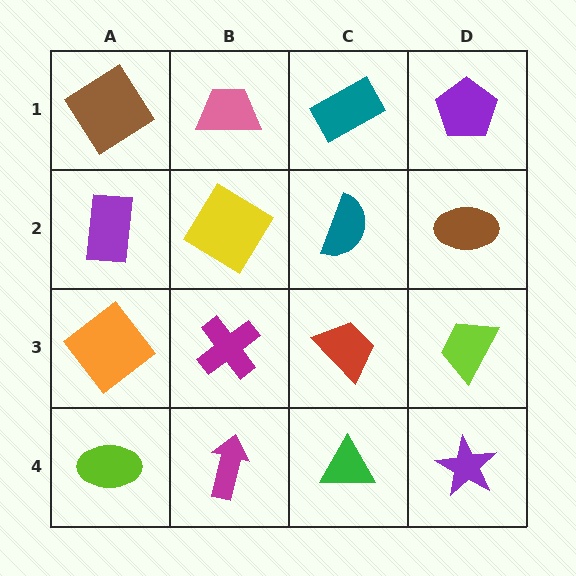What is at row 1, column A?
A brown diamond.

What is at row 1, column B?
A pink trapezoid.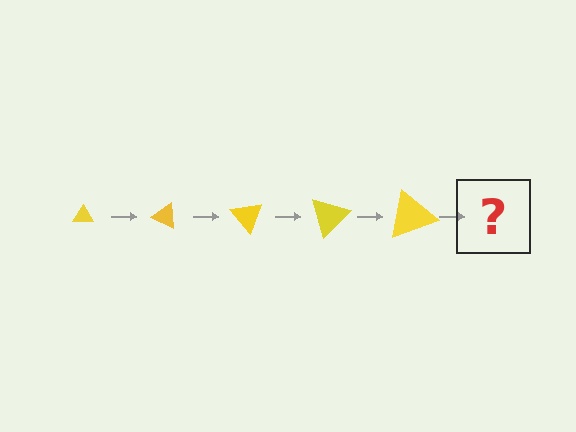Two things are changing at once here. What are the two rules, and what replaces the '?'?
The two rules are that the triangle grows larger each step and it rotates 25 degrees each step. The '?' should be a triangle, larger than the previous one and rotated 125 degrees from the start.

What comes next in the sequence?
The next element should be a triangle, larger than the previous one and rotated 125 degrees from the start.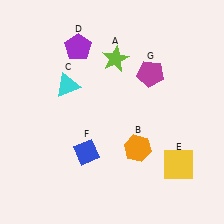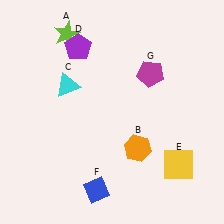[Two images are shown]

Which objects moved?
The objects that moved are: the lime star (A), the blue diamond (F).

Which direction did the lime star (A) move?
The lime star (A) moved left.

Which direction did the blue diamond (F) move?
The blue diamond (F) moved down.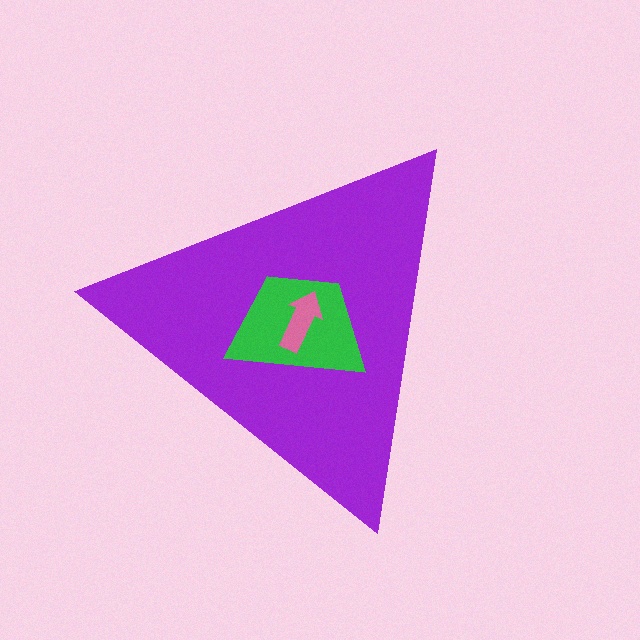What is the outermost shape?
The purple triangle.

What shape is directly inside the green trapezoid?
The pink arrow.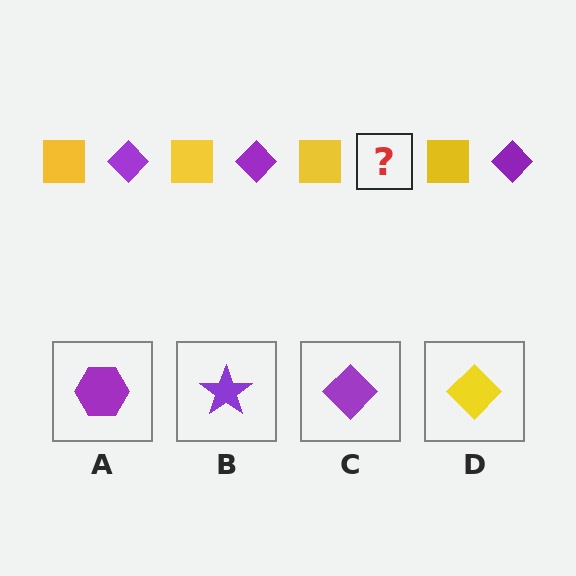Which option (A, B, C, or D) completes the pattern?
C.